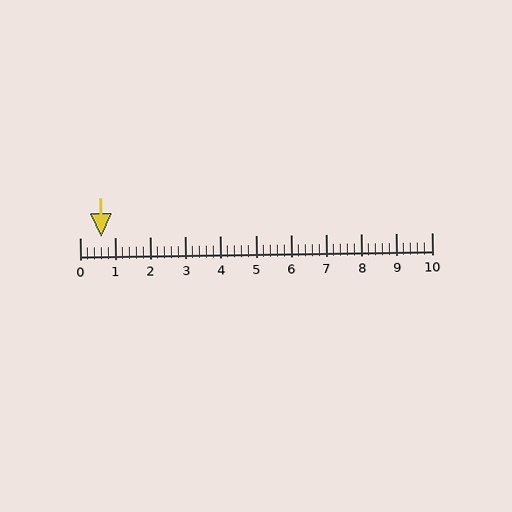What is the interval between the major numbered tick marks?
The major tick marks are spaced 1 units apart.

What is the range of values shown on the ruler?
The ruler shows values from 0 to 10.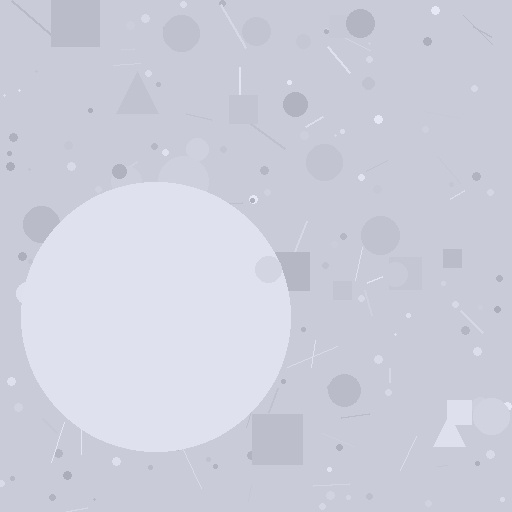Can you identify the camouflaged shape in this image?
The camouflaged shape is a circle.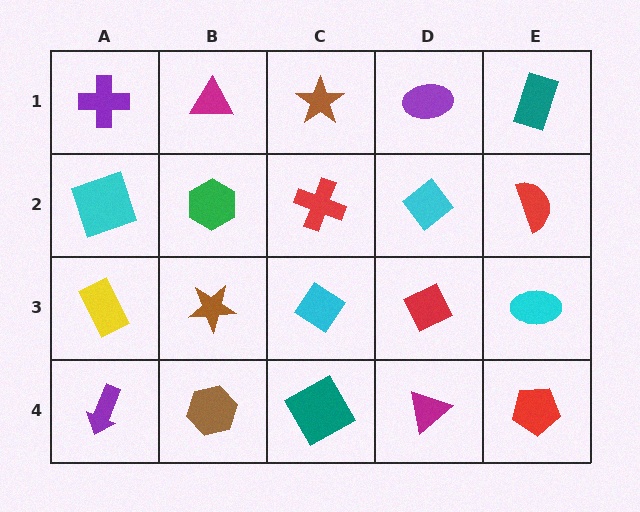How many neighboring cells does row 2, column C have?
4.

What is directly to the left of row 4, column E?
A magenta triangle.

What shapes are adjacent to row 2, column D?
A purple ellipse (row 1, column D), a red diamond (row 3, column D), a red cross (row 2, column C), a red semicircle (row 2, column E).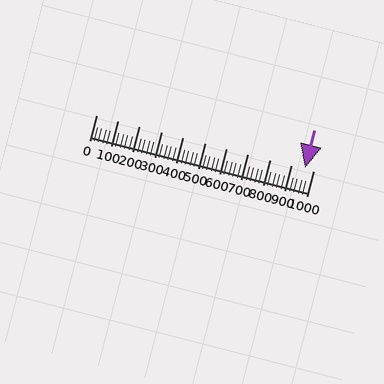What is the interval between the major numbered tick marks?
The major tick marks are spaced 100 units apart.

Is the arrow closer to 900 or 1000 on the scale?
The arrow is closer to 1000.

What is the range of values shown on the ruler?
The ruler shows values from 0 to 1000.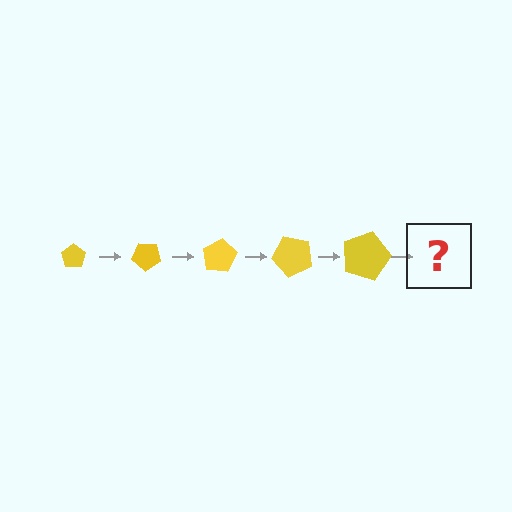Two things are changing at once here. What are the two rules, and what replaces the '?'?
The two rules are that the pentagon grows larger each step and it rotates 40 degrees each step. The '?' should be a pentagon, larger than the previous one and rotated 200 degrees from the start.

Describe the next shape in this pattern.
It should be a pentagon, larger than the previous one and rotated 200 degrees from the start.